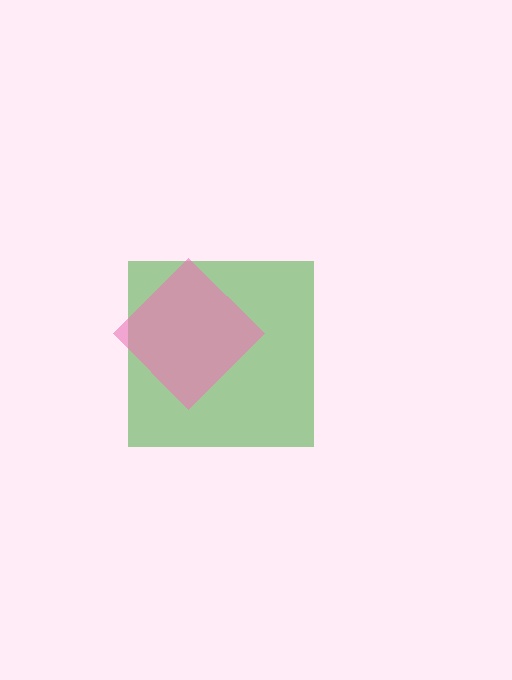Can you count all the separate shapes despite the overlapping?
Yes, there are 2 separate shapes.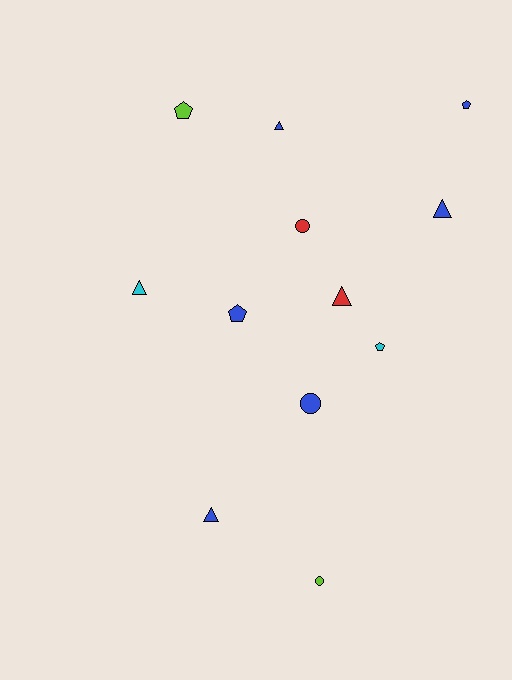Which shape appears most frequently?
Triangle, with 5 objects.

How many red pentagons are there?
There are no red pentagons.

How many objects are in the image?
There are 12 objects.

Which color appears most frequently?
Blue, with 6 objects.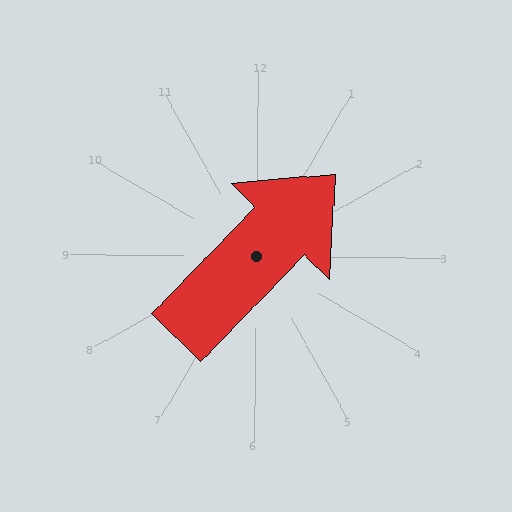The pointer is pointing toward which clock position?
Roughly 1 o'clock.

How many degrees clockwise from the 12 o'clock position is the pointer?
Approximately 44 degrees.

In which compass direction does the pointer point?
Northeast.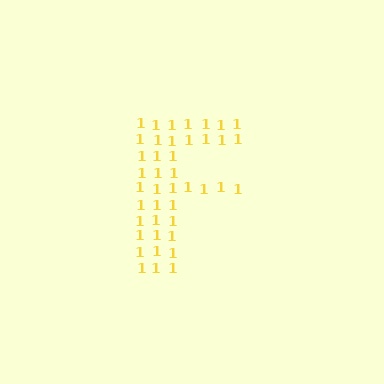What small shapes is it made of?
It is made of small digit 1's.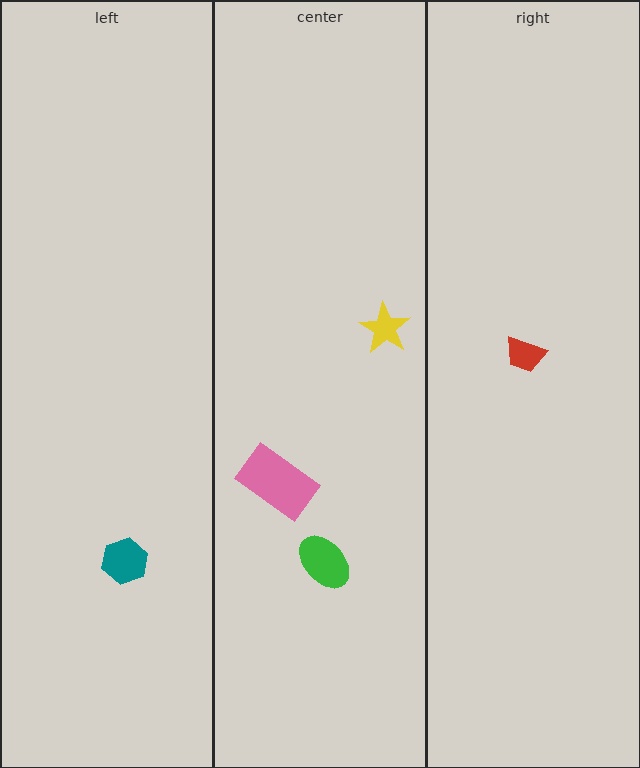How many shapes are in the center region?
3.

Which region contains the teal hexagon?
The left region.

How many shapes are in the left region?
1.